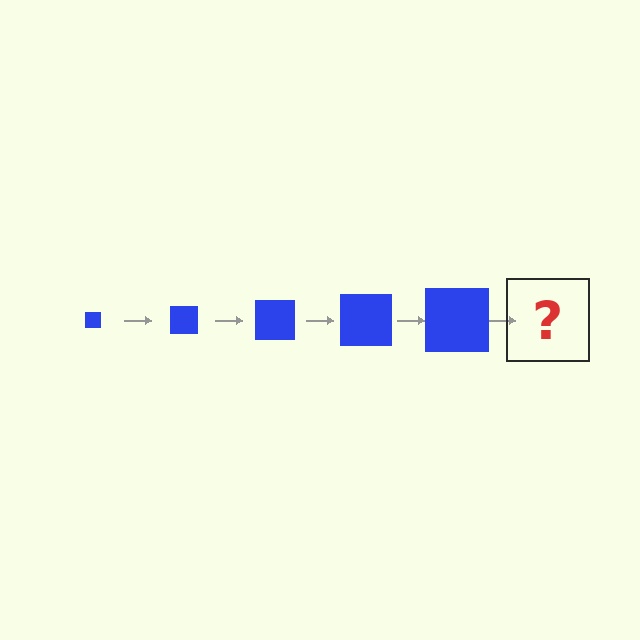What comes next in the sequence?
The next element should be a blue square, larger than the previous one.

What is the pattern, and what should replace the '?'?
The pattern is that the square gets progressively larger each step. The '?' should be a blue square, larger than the previous one.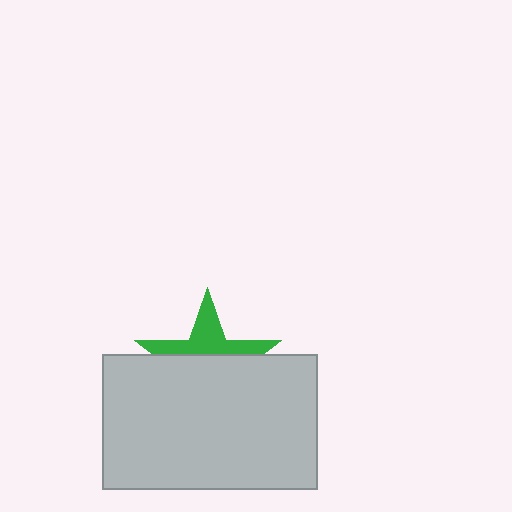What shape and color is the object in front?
The object in front is a light gray rectangle.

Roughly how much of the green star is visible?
A small part of it is visible (roughly 39%).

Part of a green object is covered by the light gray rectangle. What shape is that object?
It is a star.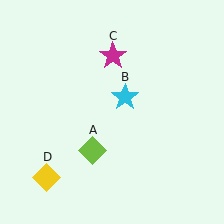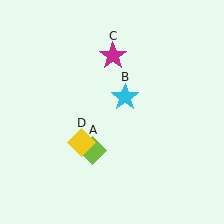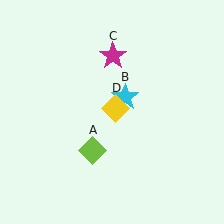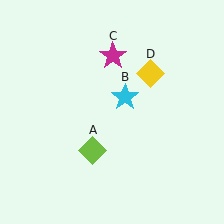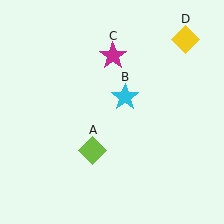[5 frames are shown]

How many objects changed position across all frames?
1 object changed position: yellow diamond (object D).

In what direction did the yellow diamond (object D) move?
The yellow diamond (object D) moved up and to the right.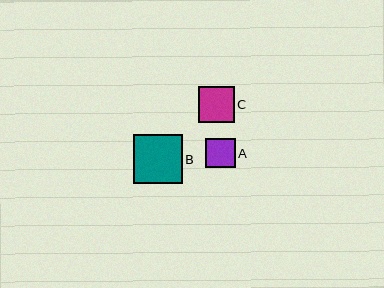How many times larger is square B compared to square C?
Square B is approximately 1.4 times the size of square C.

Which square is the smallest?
Square A is the smallest with a size of approximately 29 pixels.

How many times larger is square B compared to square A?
Square B is approximately 1.7 times the size of square A.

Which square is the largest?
Square B is the largest with a size of approximately 49 pixels.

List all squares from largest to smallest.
From largest to smallest: B, C, A.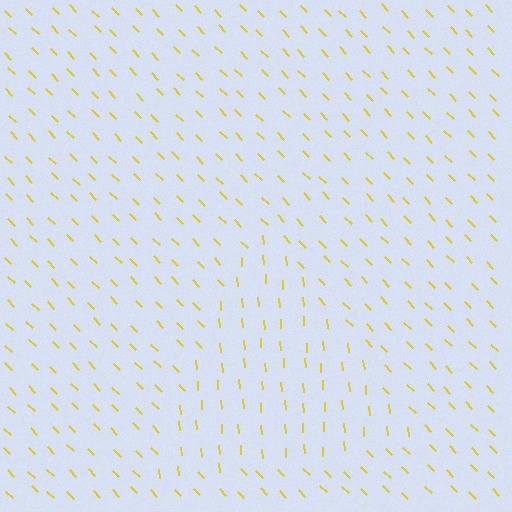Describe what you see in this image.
The image is filled with small yellow line segments. A triangle region in the image has lines oriented differently from the surrounding lines, creating a visible texture boundary.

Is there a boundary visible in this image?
Yes, there is a texture boundary formed by a change in line orientation.